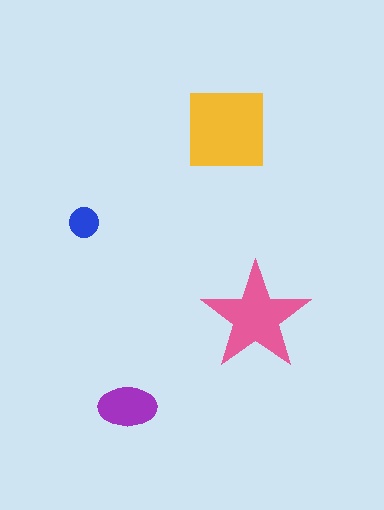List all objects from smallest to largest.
The blue circle, the purple ellipse, the pink star, the yellow square.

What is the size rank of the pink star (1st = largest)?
2nd.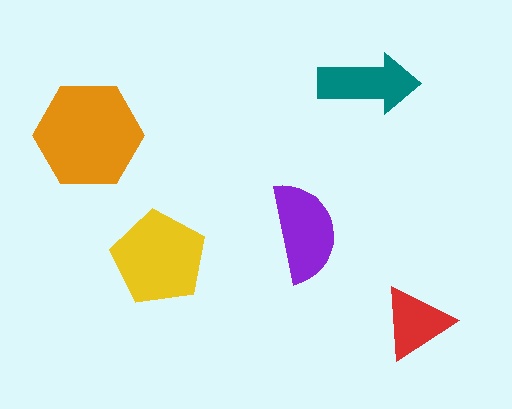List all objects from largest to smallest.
The orange hexagon, the yellow pentagon, the purple semicircle, the teal arrow, the red triangle.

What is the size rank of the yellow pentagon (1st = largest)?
2nd.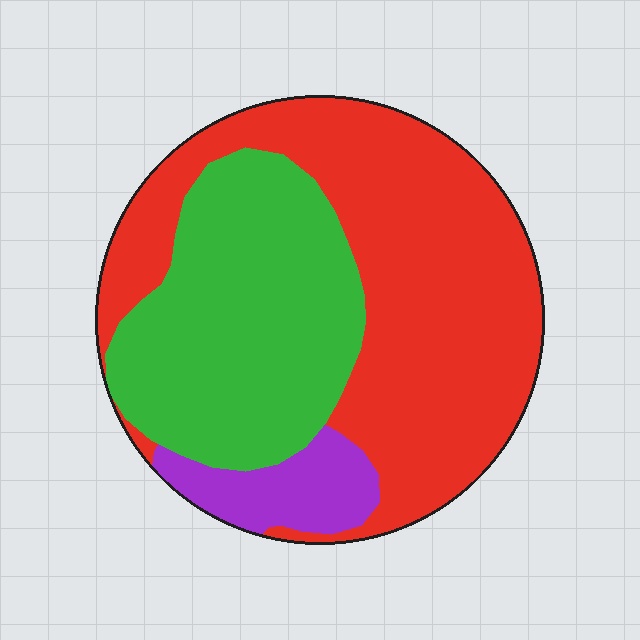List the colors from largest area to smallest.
From largest to smallest: red, green, purple.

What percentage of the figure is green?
Green covers roughly 35% of the figure.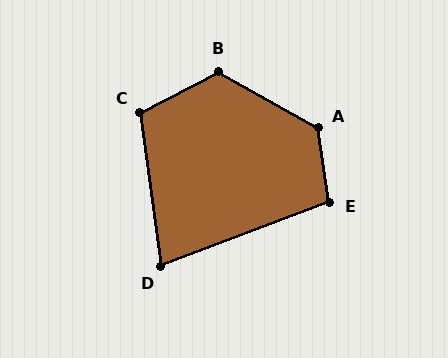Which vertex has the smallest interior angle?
D, at approximately 77 degrees.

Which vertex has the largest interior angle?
A, at approximately 127 degrees.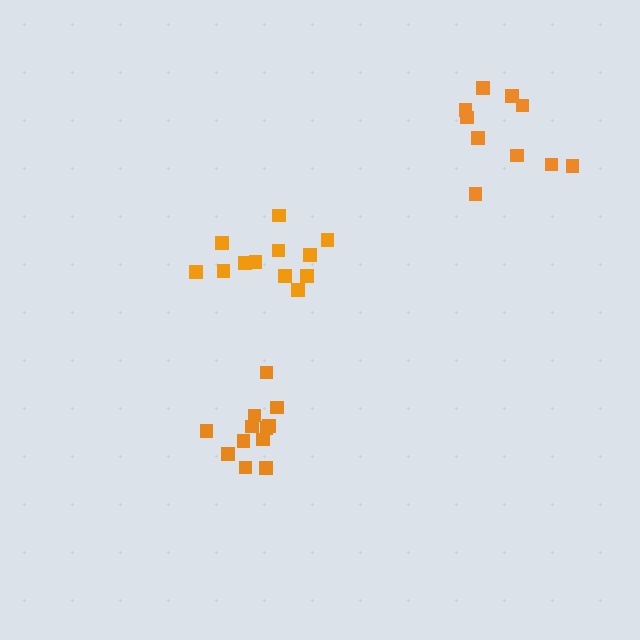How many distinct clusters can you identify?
There are 3 distinct clusters.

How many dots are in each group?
Group 1: 12 dots, Group 2: 10 dots, Group 3: 12 dots (34 total).